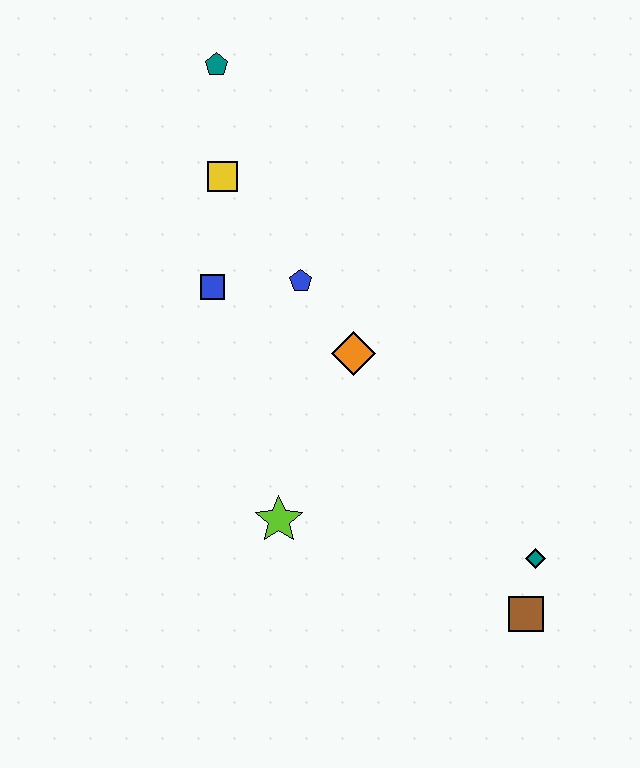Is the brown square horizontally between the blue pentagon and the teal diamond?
Yes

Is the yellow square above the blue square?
Yes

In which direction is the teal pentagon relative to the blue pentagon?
The teal pentagon is above the blue pentagon.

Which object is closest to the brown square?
The teal diamond is closest to the brown square.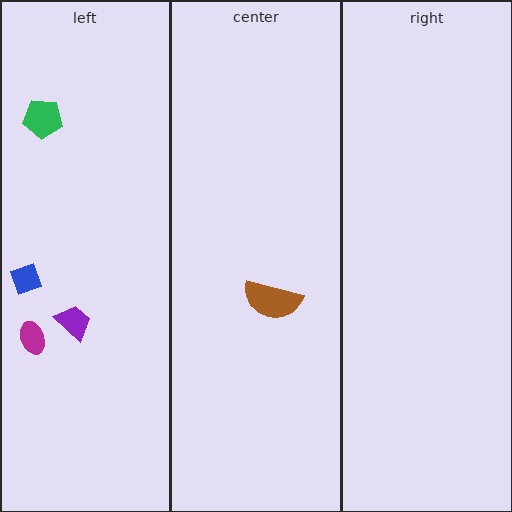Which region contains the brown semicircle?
The center region.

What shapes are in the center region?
The brown semicircle.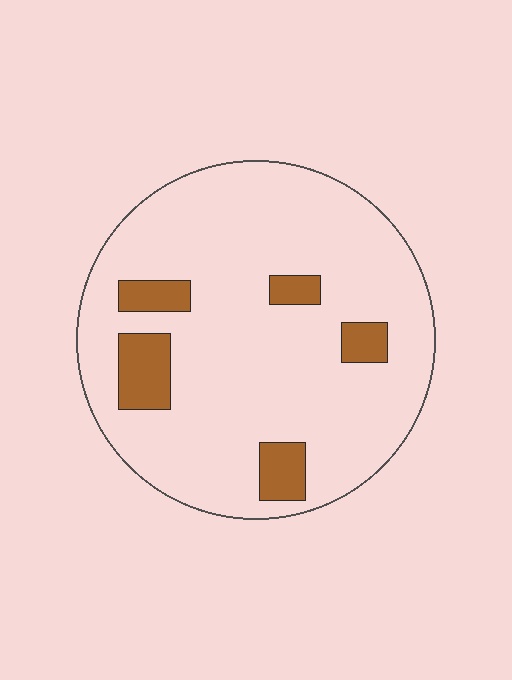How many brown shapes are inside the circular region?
5.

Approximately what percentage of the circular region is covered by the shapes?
Approximately 10%.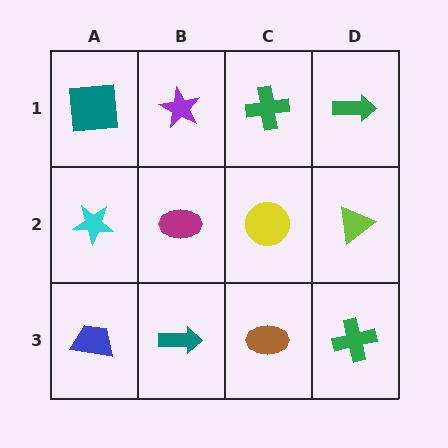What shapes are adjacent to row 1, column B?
A magenta ellipse (row 2, column B), a teal square (row 1, column A), a green cross (row 1, column C).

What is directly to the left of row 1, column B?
A teal square.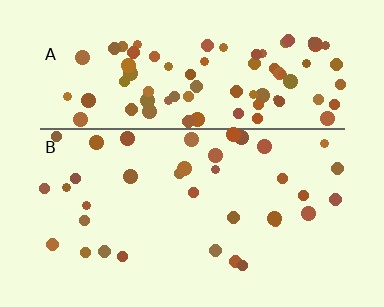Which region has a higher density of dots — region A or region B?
A (the top).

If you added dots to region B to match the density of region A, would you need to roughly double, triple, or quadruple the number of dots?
Approximately triple.